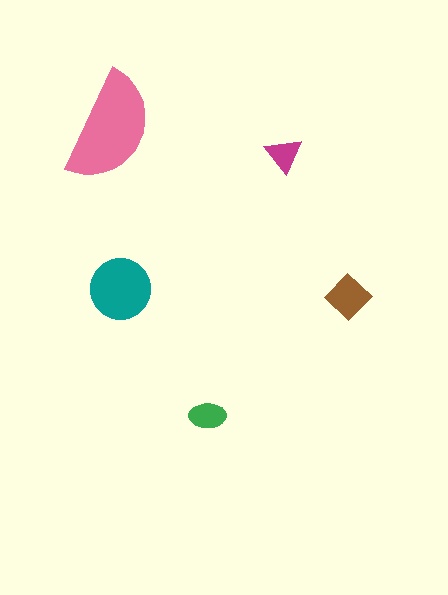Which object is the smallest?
The magenta triangle.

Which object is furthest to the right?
The brown diamond is rightmost.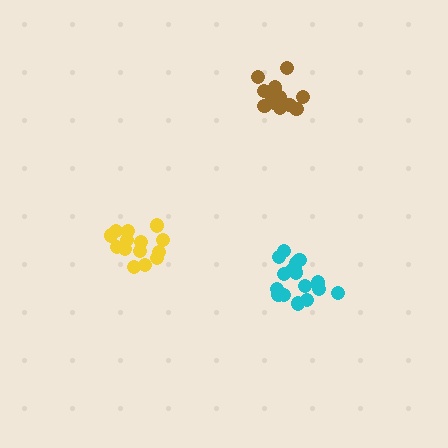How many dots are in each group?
Group 1: 16 dots, Group 2: 14 dots, Group 3: 13 dots (43 total).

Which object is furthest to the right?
The cyan cluster is rightmost.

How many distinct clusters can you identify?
There are 3 distinct clusters.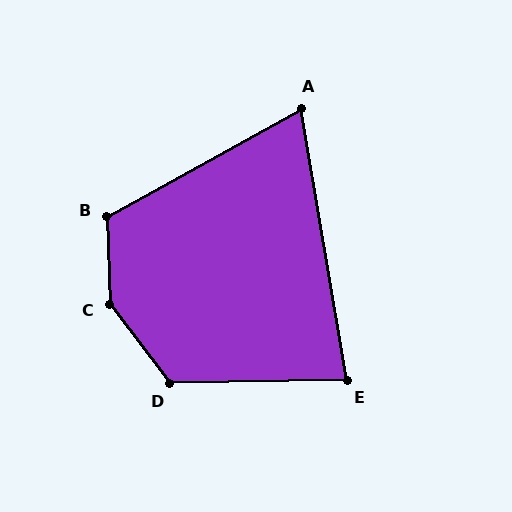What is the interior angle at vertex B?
Approximately 117 degrees (obtuse).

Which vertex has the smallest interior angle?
A, at approximately 71 degrees.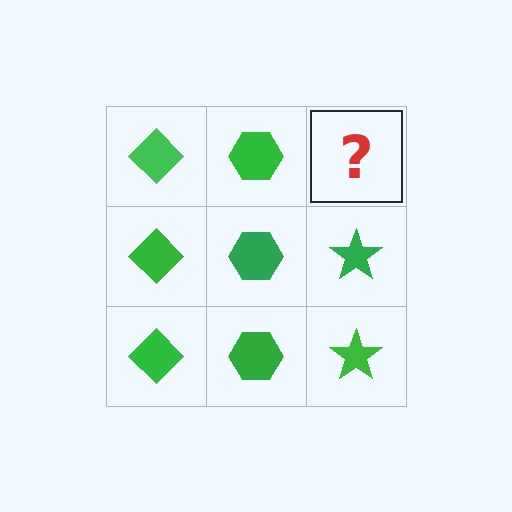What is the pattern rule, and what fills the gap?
The rule is that each column has a consistent shape. The gap should be filled with a green star.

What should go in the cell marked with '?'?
The missing cell should contain a green star.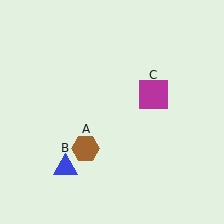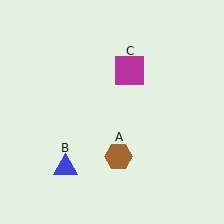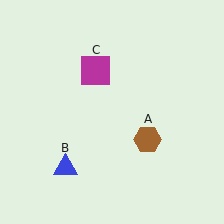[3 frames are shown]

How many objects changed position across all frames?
2 objects changed position: brown hexagon (object A), magenta square (object C).